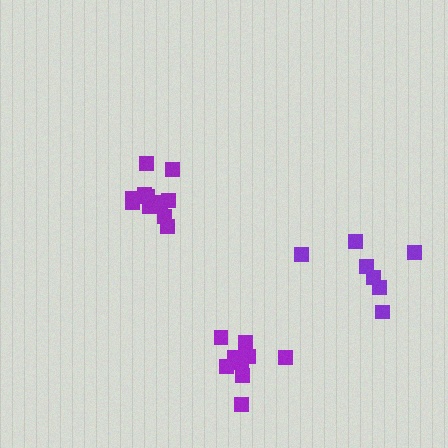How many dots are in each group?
Group 1: 11 dots, Group 2: 9 dots, Group 3: 7 dots (27 total).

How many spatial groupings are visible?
There are 3 spatial groupings.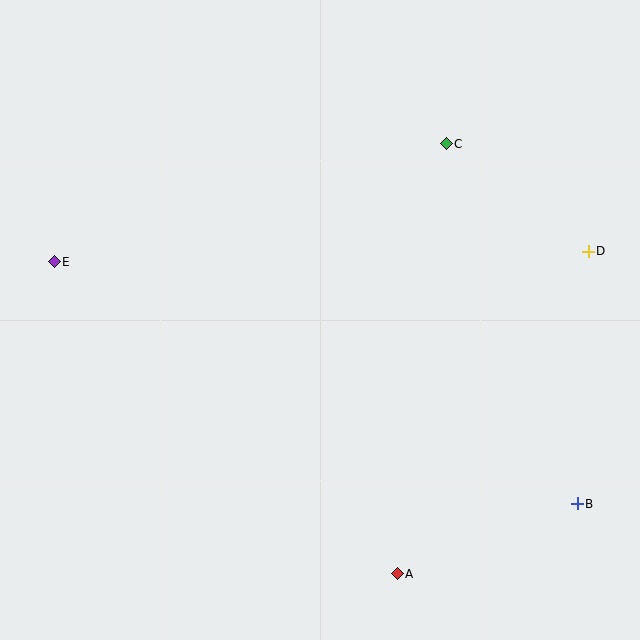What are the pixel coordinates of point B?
Point B is at (577, 504).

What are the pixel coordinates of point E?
Point E is at (54, 262).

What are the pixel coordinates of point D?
Point D is at (588, 251).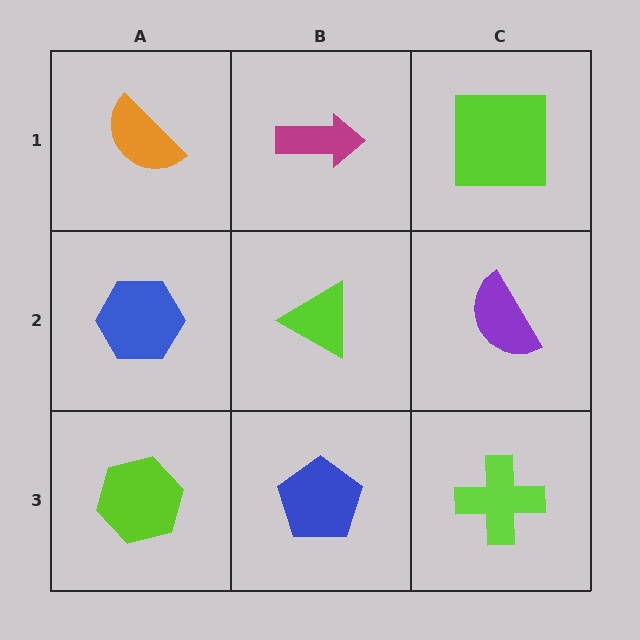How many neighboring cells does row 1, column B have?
3.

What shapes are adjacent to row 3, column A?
A blue hexagon (row 2, column A), a blue pentagon (row 3, column B).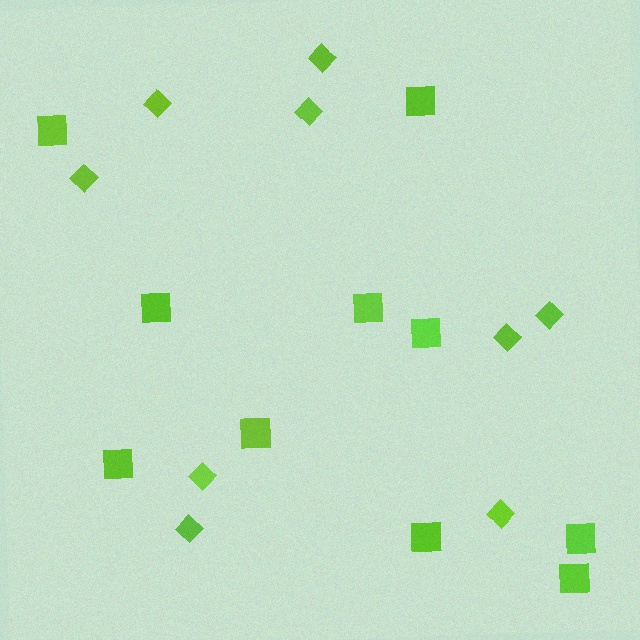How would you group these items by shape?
There are 2 groups: one group of diamonds (9) and one group of squares (10).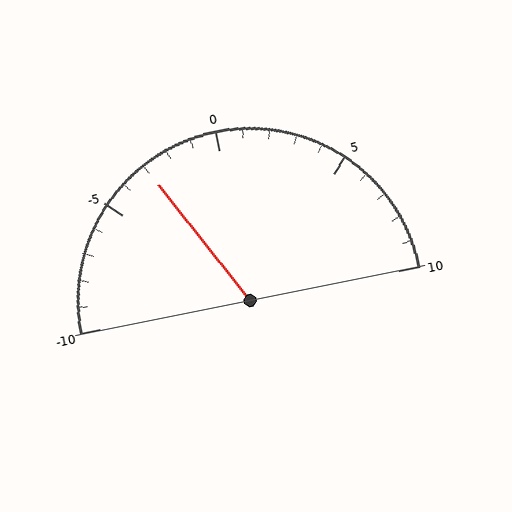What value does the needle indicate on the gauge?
The needle indicates approximately -3.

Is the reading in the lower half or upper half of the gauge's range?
The reading is in the lower half of the range (-10 to 10).